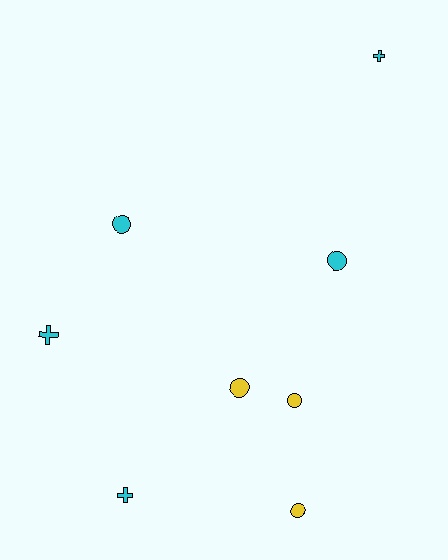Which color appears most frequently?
Cyan, with 5 objects.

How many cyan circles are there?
There are 2 cyan circles.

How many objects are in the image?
There are 8 objects.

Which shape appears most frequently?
Circle, with 5 objects.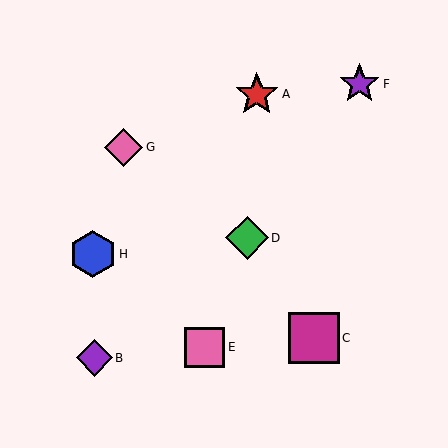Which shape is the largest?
The magenta square (labeled C) is the largest.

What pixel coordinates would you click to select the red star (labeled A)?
Click at (257, 94) to select the red star A.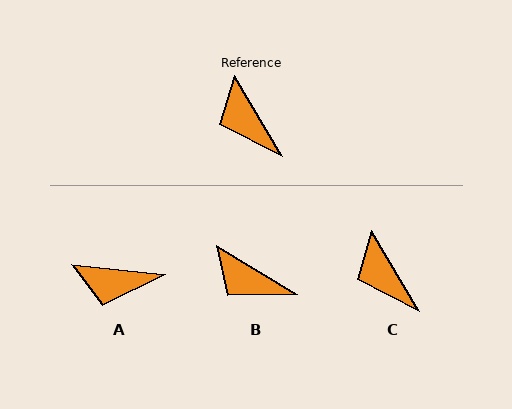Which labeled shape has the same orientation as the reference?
C.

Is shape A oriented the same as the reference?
No, it is off by about 54 degrees.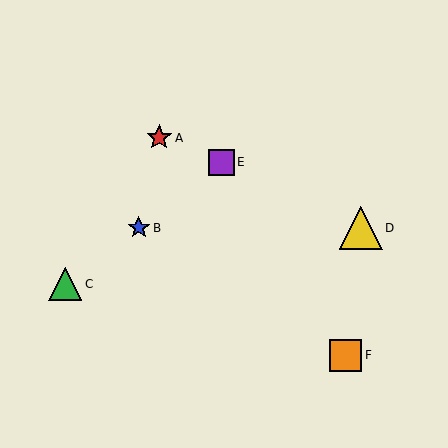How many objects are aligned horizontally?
2 objects (B, D) are aligned horizontally.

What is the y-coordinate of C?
Object C is at y≈284.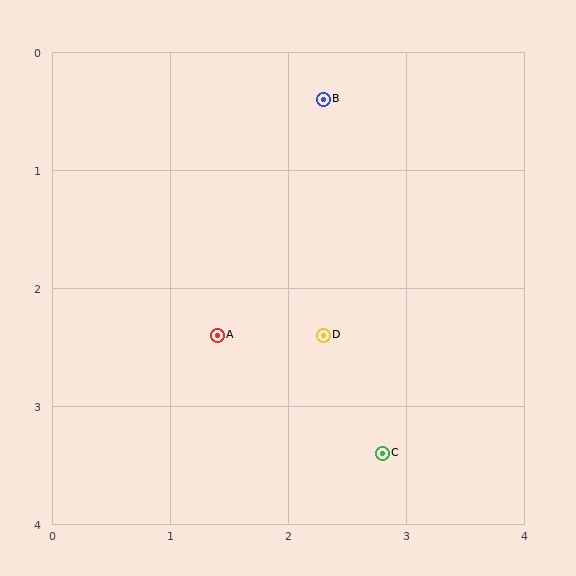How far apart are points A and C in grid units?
Points A and C are about 1.7 grid units apart.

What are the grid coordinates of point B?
Point B is at approximately (2.3, 0.4).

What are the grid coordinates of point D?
Point D is at approximately (2.3, 2.4).